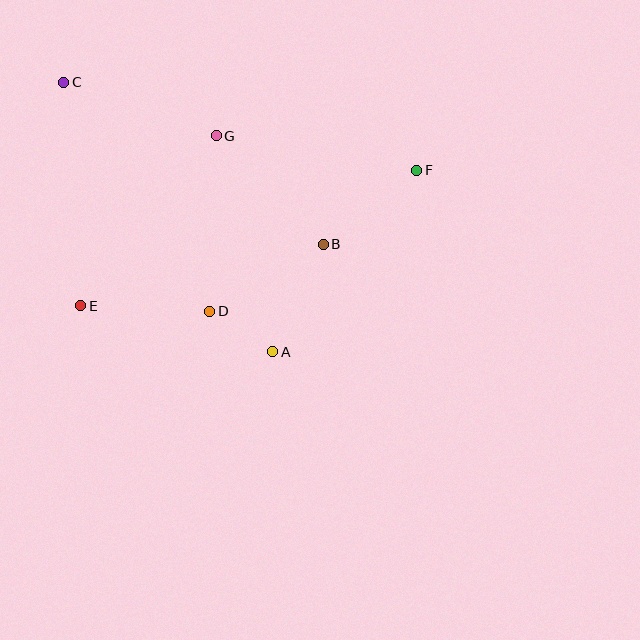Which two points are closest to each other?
Points A and D are closest to each other.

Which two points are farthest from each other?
Points C and F are farthest from each other.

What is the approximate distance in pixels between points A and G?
The distance between A and G is approximately 223 pixels.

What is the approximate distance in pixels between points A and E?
The distance between A and E is approximately 198 pixels.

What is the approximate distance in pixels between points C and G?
The distance between C and G is approximately 161 pixels.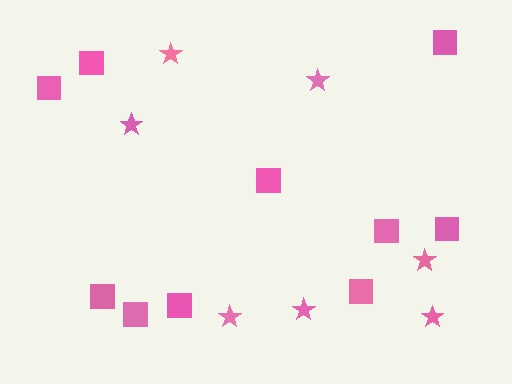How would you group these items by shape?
There are 2 groups: one group of stars (7) and one group of squares (10).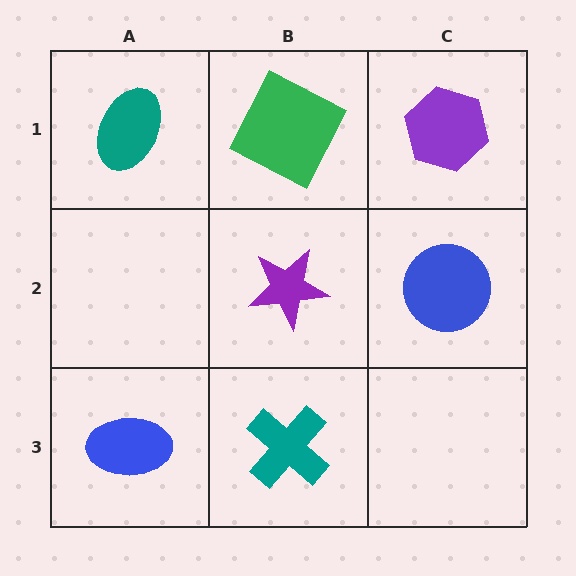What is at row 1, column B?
A green square.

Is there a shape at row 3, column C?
No, that cell is empty.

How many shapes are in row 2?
2 shapes.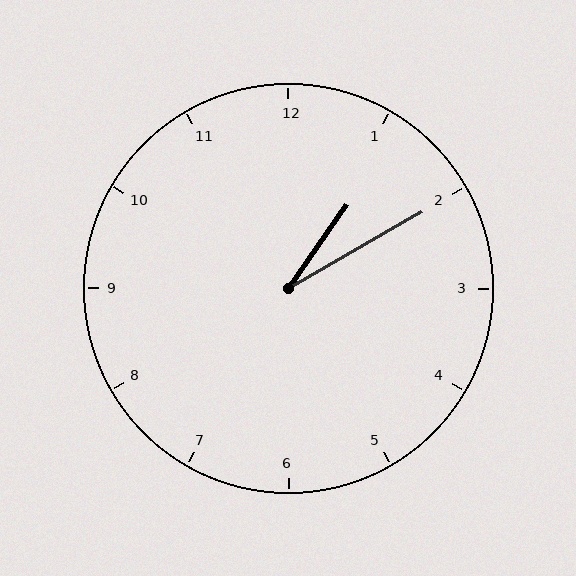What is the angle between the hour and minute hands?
Approximately 25 degrees.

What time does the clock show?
1:10.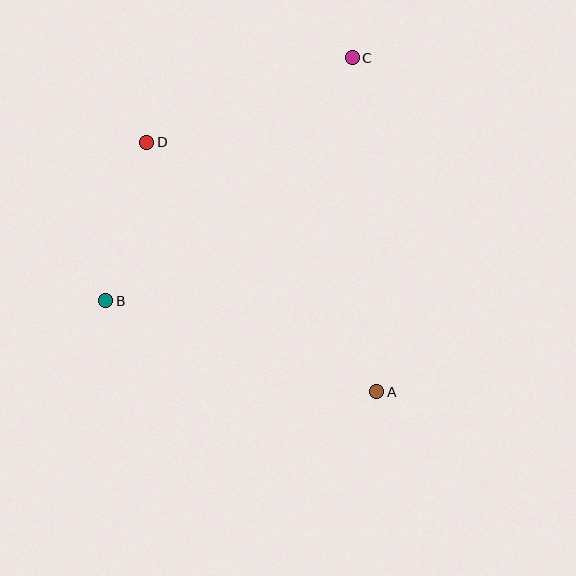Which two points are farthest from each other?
Points B and C are farthest from each other.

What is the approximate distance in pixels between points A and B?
The distance between A and B is approximately 286 pixels.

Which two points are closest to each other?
Points B and D are closest to each other.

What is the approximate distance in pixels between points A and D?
The distance between A and D is approximately 339 pixels.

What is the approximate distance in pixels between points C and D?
The distance between C and D is approximately 222 pixels.